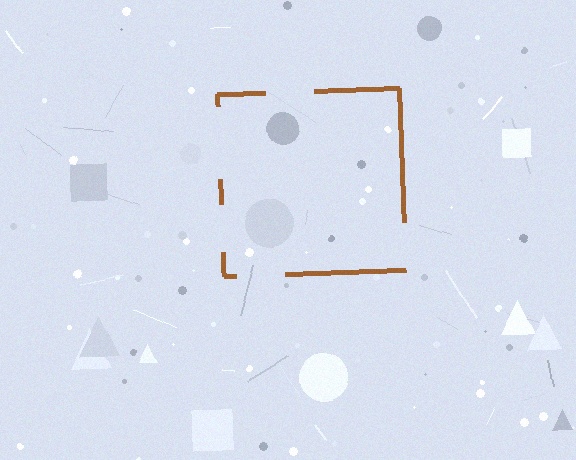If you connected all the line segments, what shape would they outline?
They would outline a square.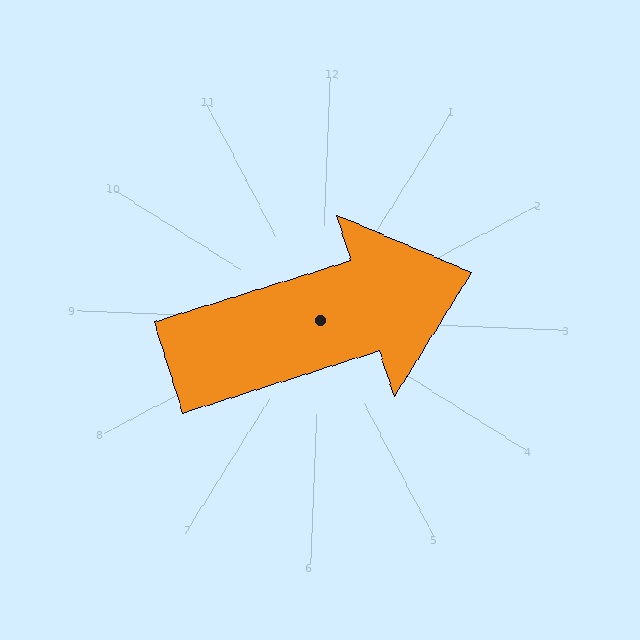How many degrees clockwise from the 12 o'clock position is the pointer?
Approximately 70 degrees.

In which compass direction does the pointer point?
East.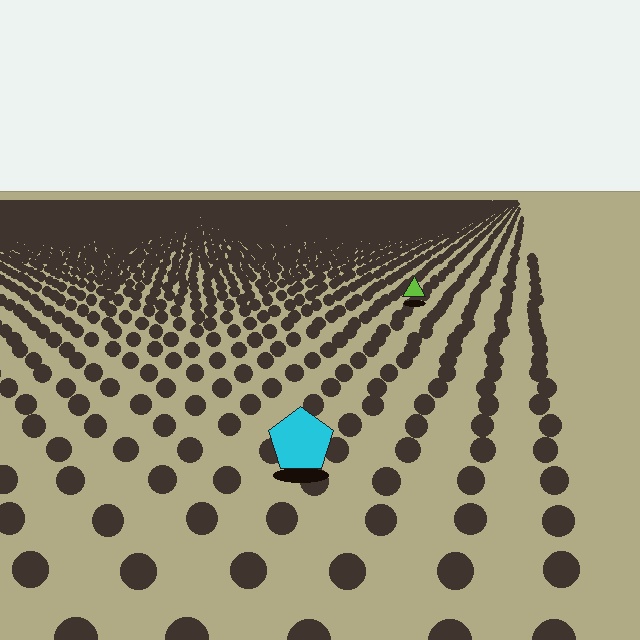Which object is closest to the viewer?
The cyan pentagon is closest. The texture marks near it are larger and more spread out.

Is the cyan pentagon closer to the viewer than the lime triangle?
Yes. The cyan pentagon is closer — you can tell from the texture gradient: the ground texture is coarser near it.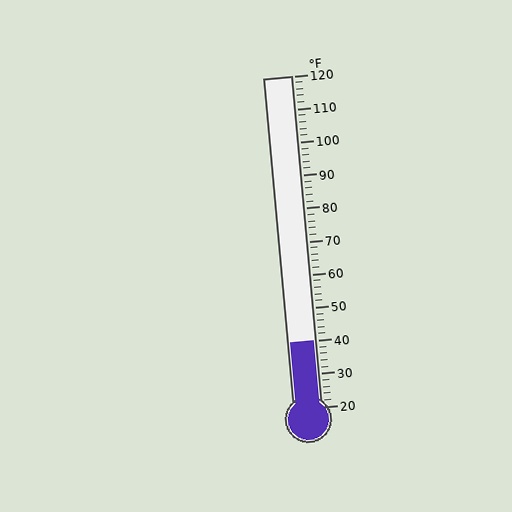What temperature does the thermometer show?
The thermometer shows approximately 40°F.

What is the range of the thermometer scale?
The thermometer scale ranges from 20°F to 120°F.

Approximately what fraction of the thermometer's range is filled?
The thermometer is filled to approximately 20% of its range.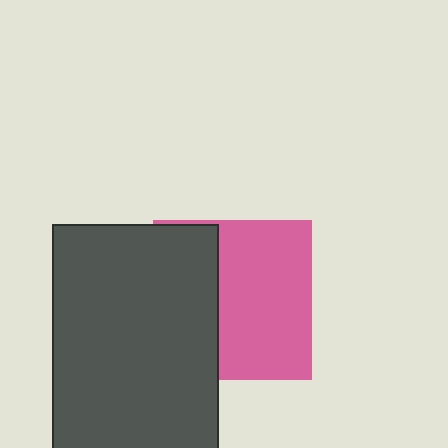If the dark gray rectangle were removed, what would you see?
You would see the complete pink square.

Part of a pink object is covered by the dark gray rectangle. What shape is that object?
It is a square.